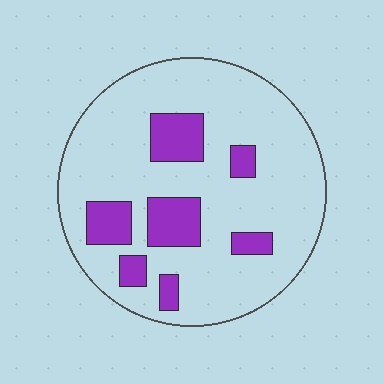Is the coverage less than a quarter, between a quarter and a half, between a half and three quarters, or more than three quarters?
Less than a quarter.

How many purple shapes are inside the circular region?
7.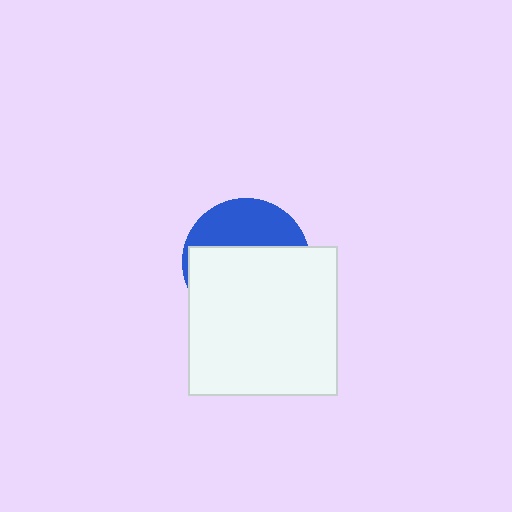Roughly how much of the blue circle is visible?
A small part of it is visible (roughly 35%).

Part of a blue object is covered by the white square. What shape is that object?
It is a circle.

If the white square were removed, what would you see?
You would see the complete blue circle.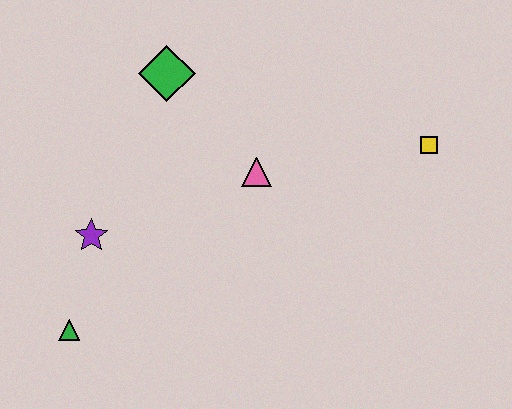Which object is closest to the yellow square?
The pink triangle is closest to the yellow square.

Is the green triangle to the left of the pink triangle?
Yes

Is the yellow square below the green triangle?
No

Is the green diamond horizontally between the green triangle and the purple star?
No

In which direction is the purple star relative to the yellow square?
The purple star is to the left of the yellow square.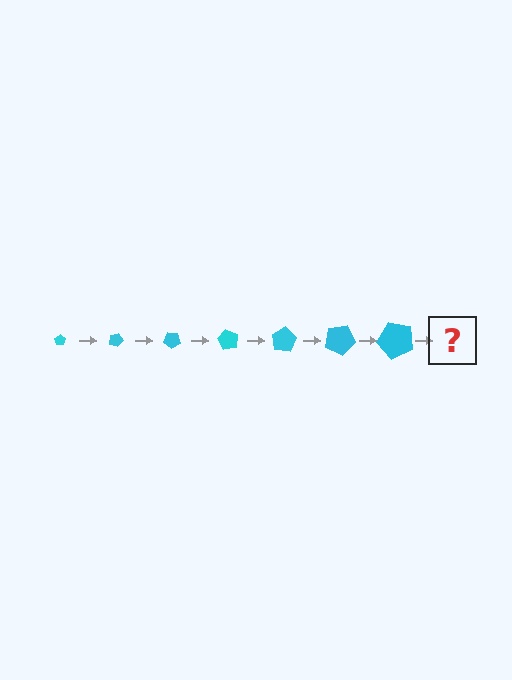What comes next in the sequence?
The next element should be a pentagon, larger than the previous one and rotated 140 degrees from the start.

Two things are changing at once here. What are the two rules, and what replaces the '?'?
The two rules are that the pentagon grows larger each step and it rotates 20 degrees each step. The '?' should be a pentagon, larger than the previous one and rotated 140 degrees from the start.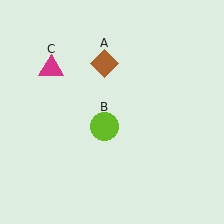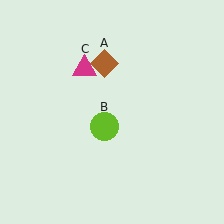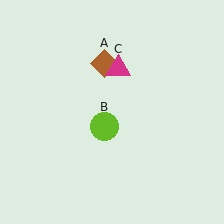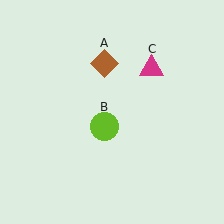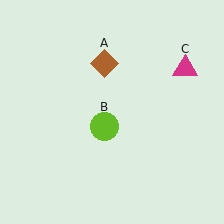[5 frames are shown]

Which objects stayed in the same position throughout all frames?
Brown diamond (object A) and lime circle (object B) remained stationary.